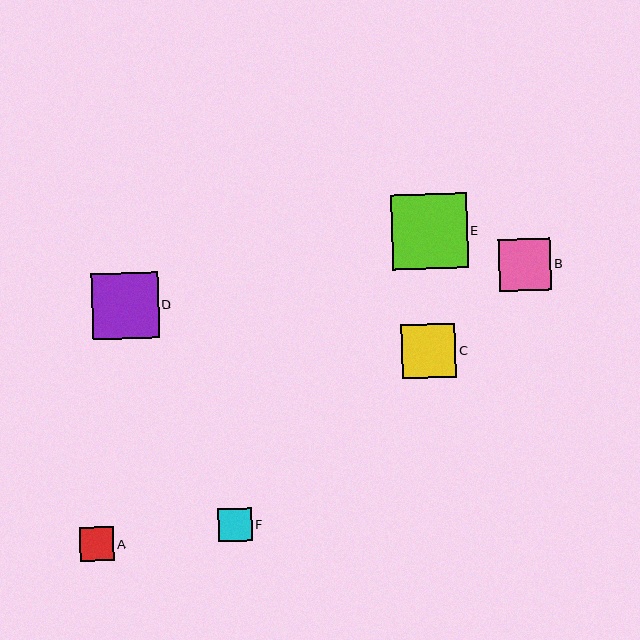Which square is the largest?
Square E is the largest with a size of approximately 76 pixels.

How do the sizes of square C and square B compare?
Square C and square B are approximately the same size.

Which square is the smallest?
Square F is the smallest with a size of approximately 34 pixels.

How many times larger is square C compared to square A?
Square C is approximately 1.6 times the size of square A.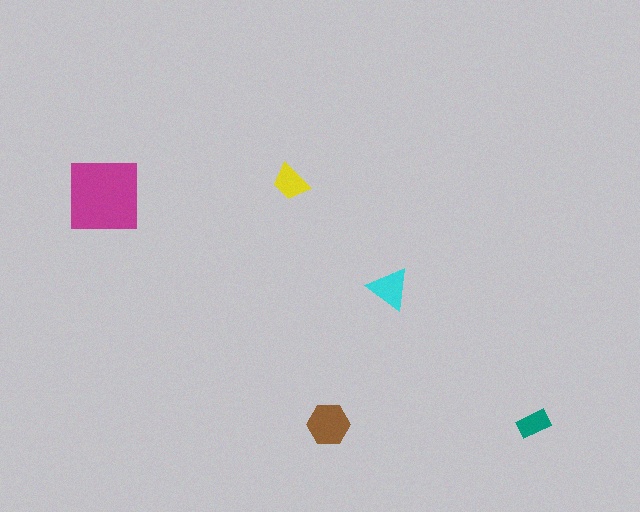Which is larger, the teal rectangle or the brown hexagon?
The brown hexagon.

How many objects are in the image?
There are 5 objects in the image.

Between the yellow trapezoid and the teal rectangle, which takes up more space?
The yellow trapezoid.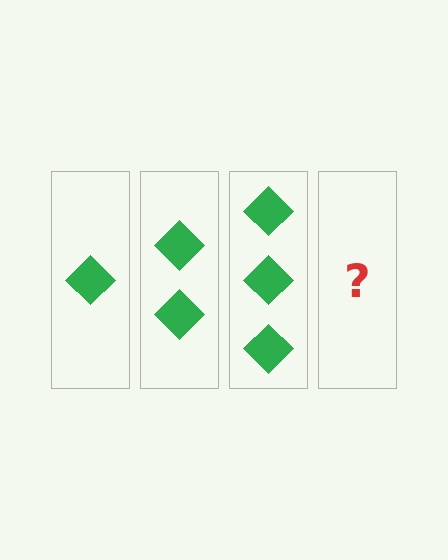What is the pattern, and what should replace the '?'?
The pattern is that each step adds one more diamond. The '?' should be 4 diamonds.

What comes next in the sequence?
The next element should be 4 diamonds.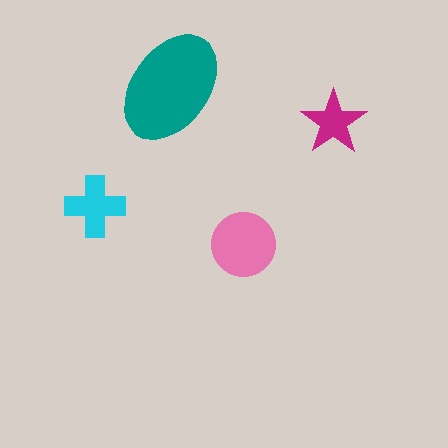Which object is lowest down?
The pink circle is bottommost.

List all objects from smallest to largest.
The magenta star, the cyan cross, the pink circle, the teal ellipse.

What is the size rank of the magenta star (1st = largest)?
4th.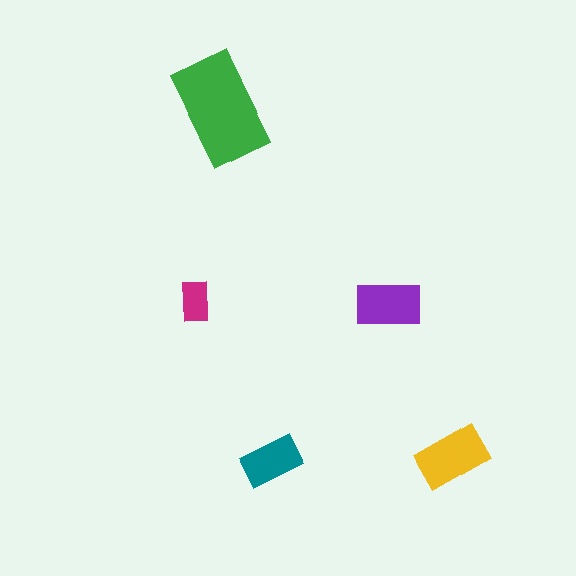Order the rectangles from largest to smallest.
the green one, the yellow one, the purple one, the teal one, the magenta one.